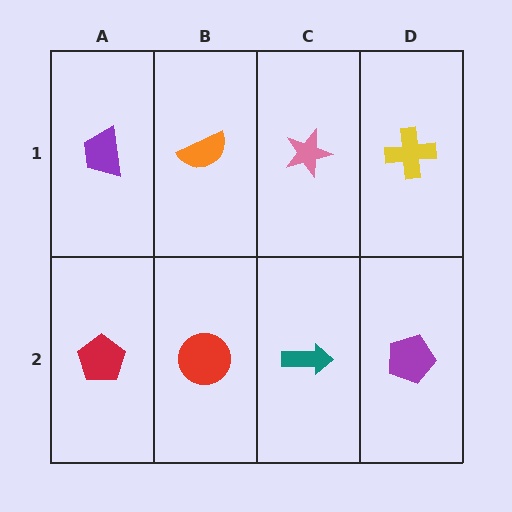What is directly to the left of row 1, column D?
A pink star.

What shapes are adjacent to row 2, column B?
An orange semicircle (row 1, column B), a red pentagon (row 2, column A), a teal arrow (row 2, column C).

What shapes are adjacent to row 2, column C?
A pink star (row 1, column C), a red circle (row 2, column B), a purple pentagon (row 2, column D).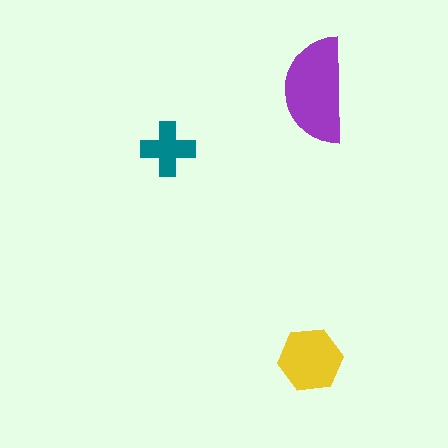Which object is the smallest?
The teal cross.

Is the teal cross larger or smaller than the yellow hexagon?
Smaller.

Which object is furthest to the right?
The purple semicircle is rightmost.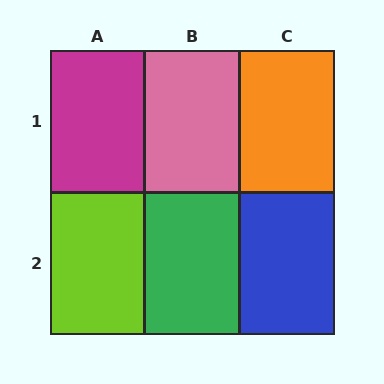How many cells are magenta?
1 cell is magenta.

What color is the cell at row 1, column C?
Orange.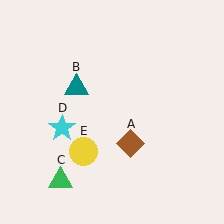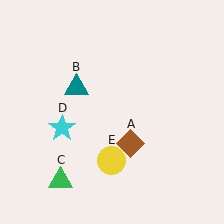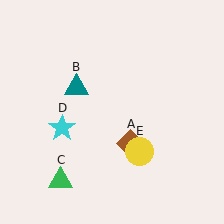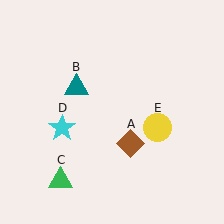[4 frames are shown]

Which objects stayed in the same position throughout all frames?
Brown diamond (object A) and teal triangle (object B) and green triangle (object C) and cyan star (object D) remained stationary.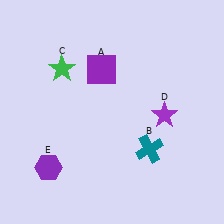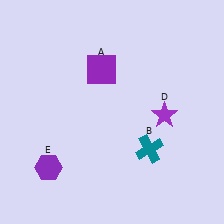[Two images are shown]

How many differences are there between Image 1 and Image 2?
There is 1 difference between the two images.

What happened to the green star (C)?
The green star (C) was removed in Image 2. It was in the top-left area of Image 1.